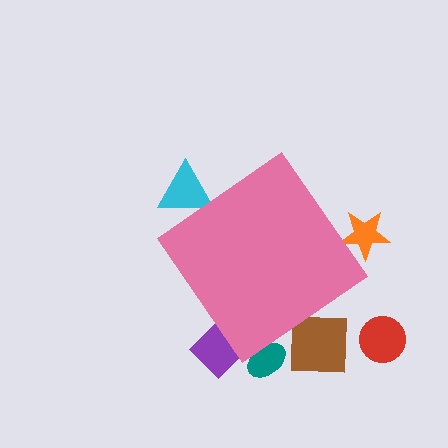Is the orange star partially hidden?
Yes, the orange star is partially hidden behind the pink diamond.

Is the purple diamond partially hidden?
Yes, the purple diamond is partially hidden behind the pink diamond.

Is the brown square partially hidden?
Yes, the brown square is partially hidden behind the pink diamond.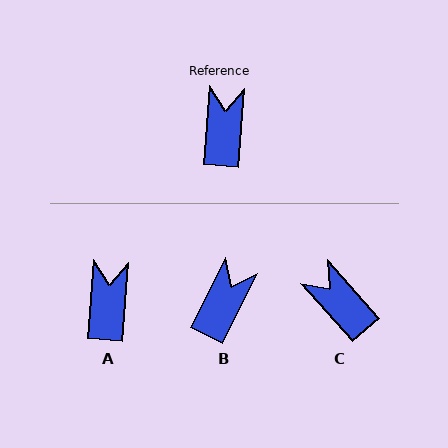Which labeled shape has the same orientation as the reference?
A.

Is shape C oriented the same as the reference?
No, it is off by about 46 degrees.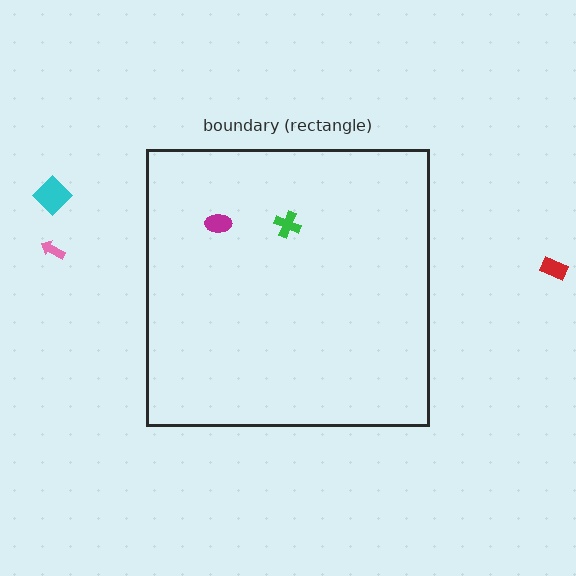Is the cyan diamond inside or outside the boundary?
Outside.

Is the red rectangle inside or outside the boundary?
Outside.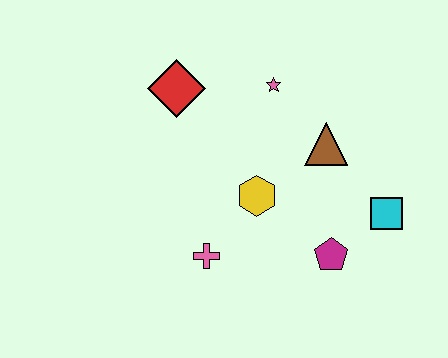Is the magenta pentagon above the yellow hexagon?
No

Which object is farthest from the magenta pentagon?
The red diamond is farthest from the magenta pentagon.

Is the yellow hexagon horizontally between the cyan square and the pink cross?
Yes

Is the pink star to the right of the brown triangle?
No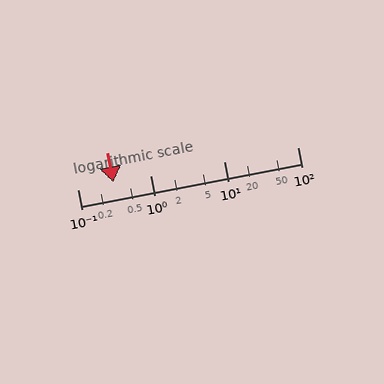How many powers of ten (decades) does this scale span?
The scale spans 3 decades, from 0.1 to 100.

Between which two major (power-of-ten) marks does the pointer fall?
The pointer is between 0.1 and 1.